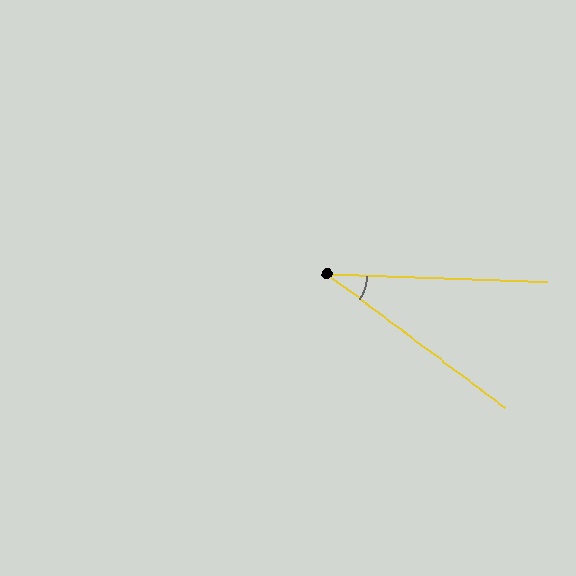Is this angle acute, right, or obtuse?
It is acute.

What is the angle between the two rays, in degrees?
Approximately 35 degrees.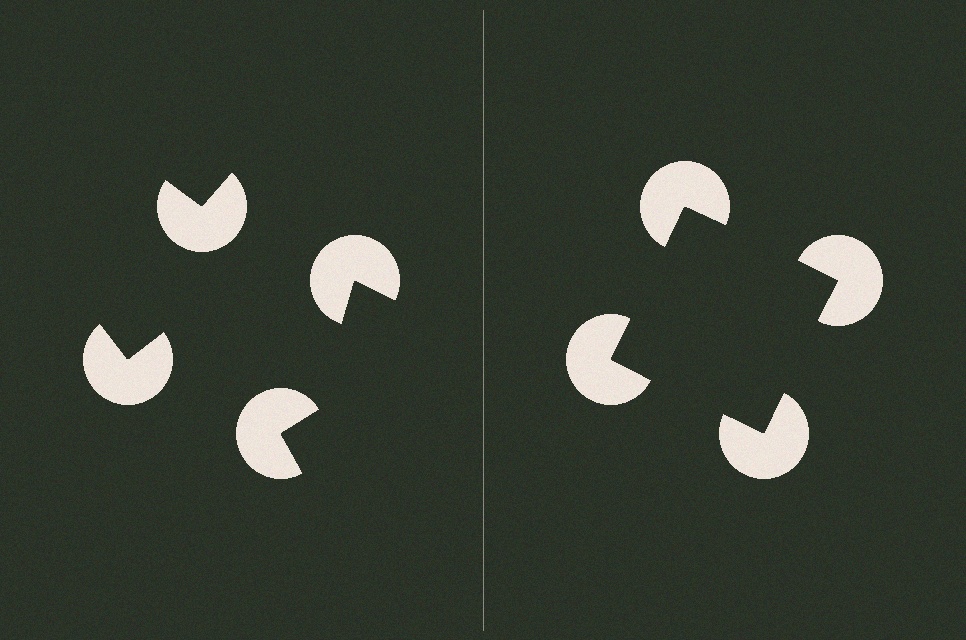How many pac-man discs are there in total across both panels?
8 — 4 on each side.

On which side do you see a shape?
An illusory square appears on the right side. On the left side the wedge cuts are rotated, so no coherent shape forms.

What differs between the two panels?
The pac-man discs are positioned identically on both sides; only the wedge orientations differ. On the right they align to a square; on the left they are misaligned.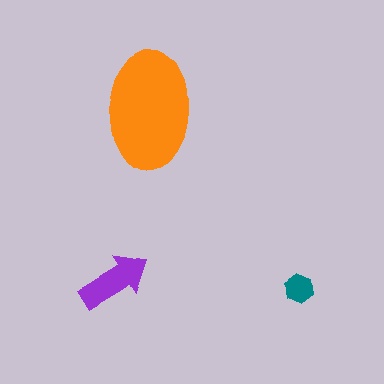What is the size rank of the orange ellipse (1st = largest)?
1st.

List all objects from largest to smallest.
The orange ellipse, the purple arrow, the teal hexagon.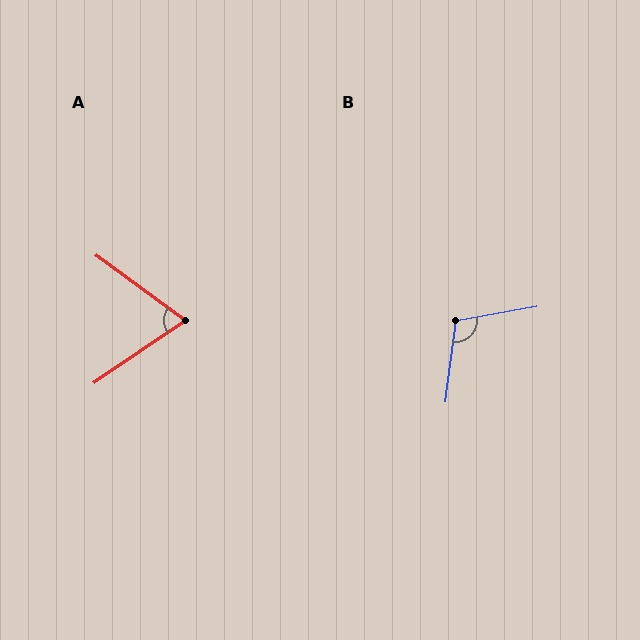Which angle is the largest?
B, at approximately 107 degrees.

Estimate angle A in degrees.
Approximately 71 degrees.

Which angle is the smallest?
A, at approximately 71 degrees.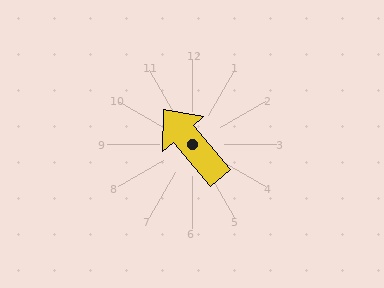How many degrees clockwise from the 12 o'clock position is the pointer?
Approximately 320 degrees.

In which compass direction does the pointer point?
Northwest.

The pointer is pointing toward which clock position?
Roughly 11 o'clock.